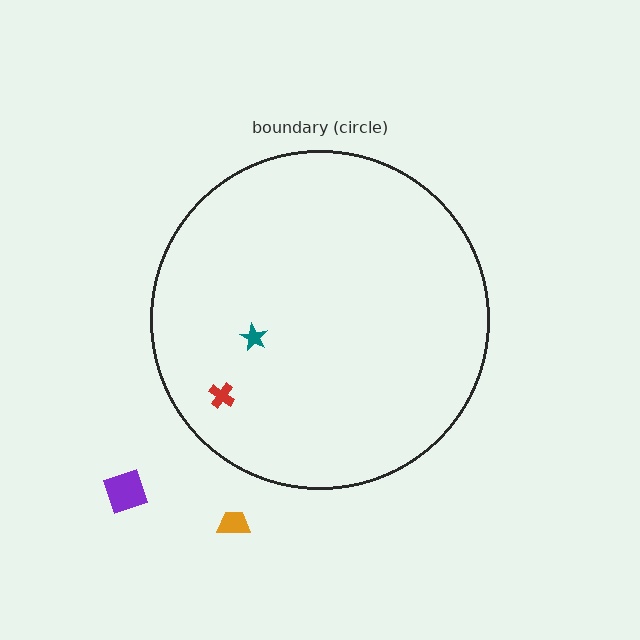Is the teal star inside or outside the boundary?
Inside.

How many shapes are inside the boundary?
2 inside, 2 outside.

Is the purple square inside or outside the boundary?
Outside.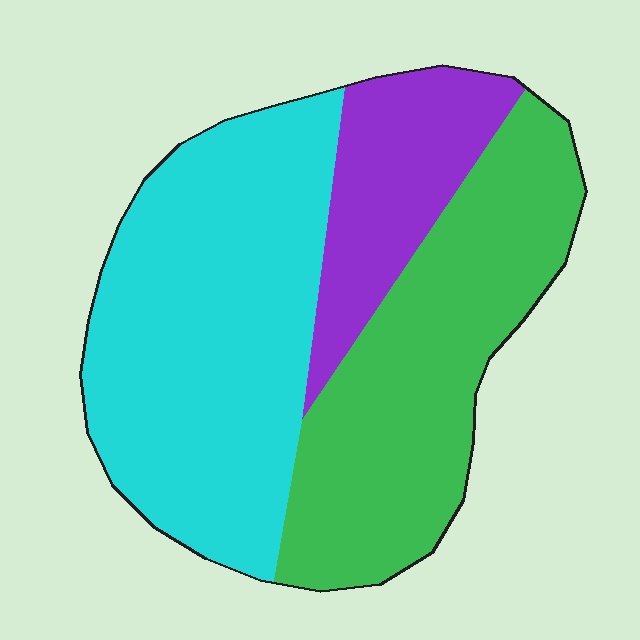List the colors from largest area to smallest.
From largest to smallest: cyan, green, purple.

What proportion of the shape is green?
Green takes up about three eighths (3/8) of the shape.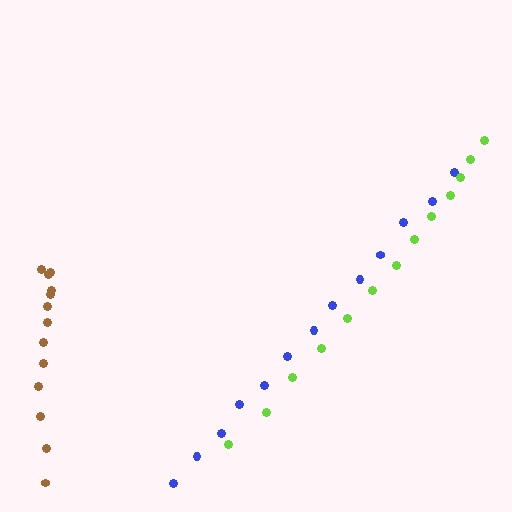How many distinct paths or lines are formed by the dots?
There are 3 distinct paths.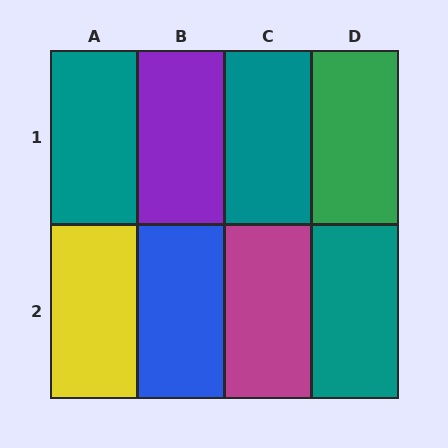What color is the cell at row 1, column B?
Purple.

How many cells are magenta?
1 cell is magenta.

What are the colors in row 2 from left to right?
Yellow, blue, magenta, teal.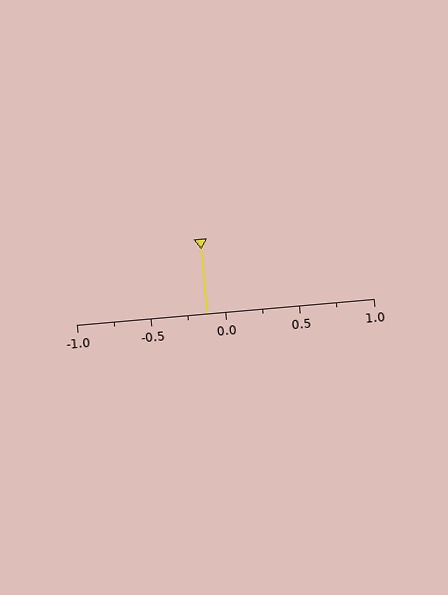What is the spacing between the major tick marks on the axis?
The major ticks are spaced 0.5 apart.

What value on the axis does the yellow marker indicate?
The marker indicates approximately -0.12.